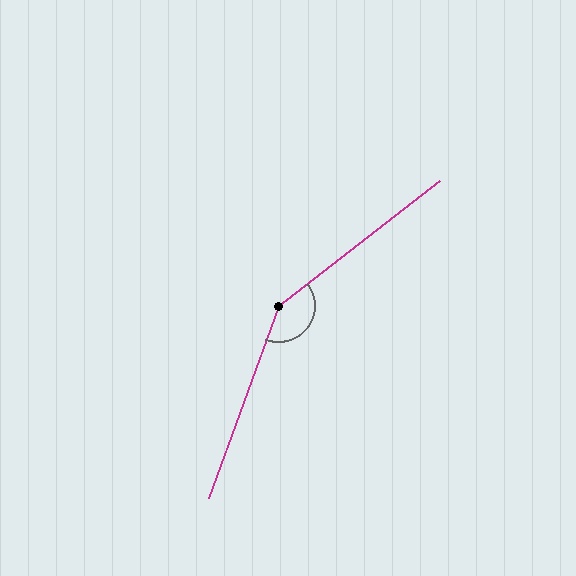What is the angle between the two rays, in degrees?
Approximately 148 degrees.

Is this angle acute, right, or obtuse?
It is obtuse.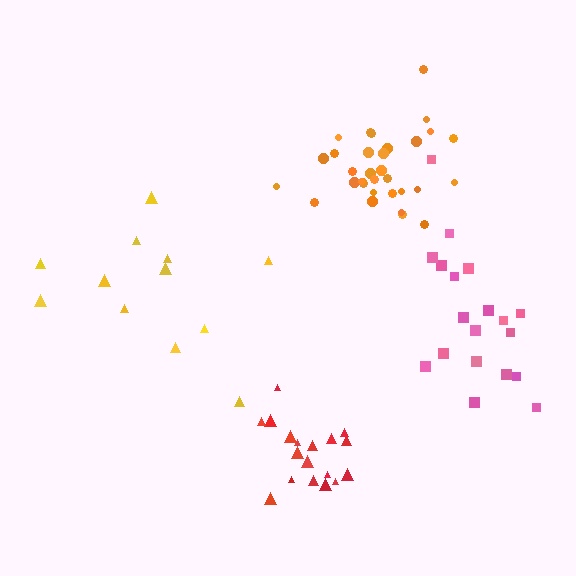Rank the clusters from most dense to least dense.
red, orange, pink, yellow.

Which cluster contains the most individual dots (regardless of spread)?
Orange (34).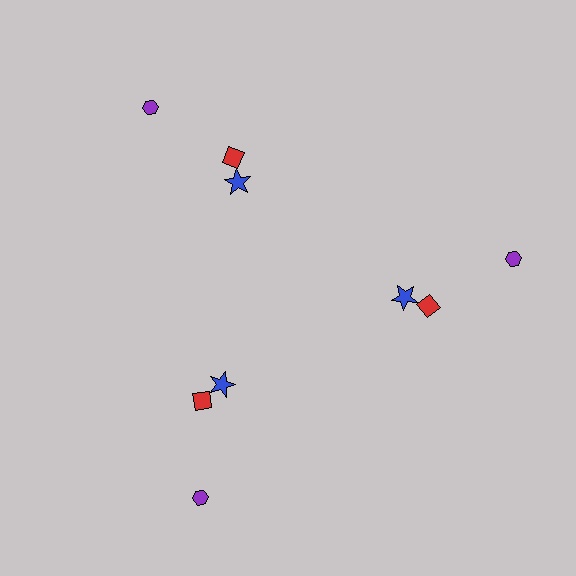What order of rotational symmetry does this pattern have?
This pattern has 3-fold rotational symmetry.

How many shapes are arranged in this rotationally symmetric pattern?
There are 9 shapes, arranged in 3 groups of 3.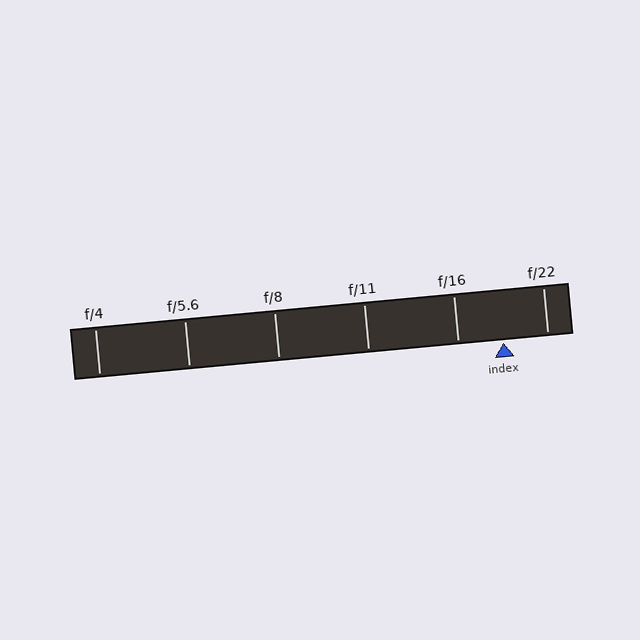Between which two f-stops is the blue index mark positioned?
The index mark is between f/16 and f/22.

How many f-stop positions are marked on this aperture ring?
There are 6 f-stop positions marked.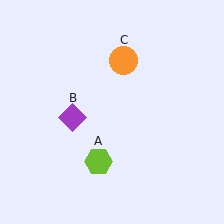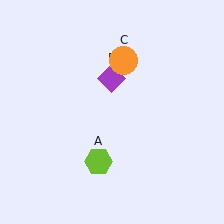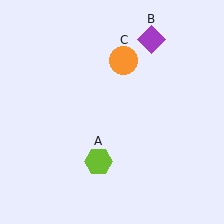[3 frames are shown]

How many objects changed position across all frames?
1 object changed position: purple diamond (object B).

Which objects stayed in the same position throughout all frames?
Lime hexagon (object A) and orange circle (object C) remained stationary.